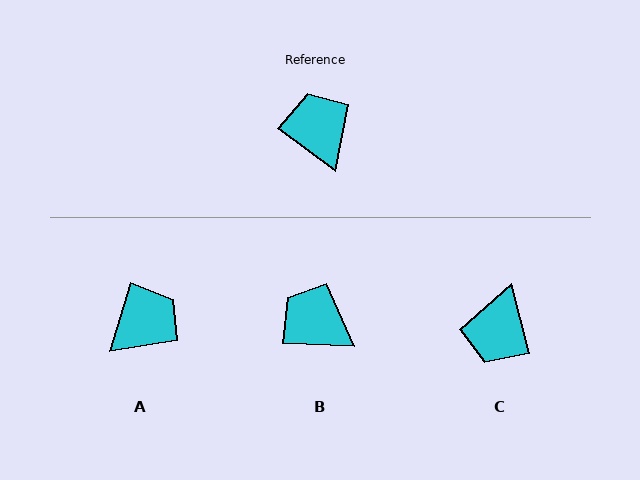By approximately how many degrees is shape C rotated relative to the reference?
Approximately 141 degrees counter-clockwise.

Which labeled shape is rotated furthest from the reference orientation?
C, about 141 degrees away.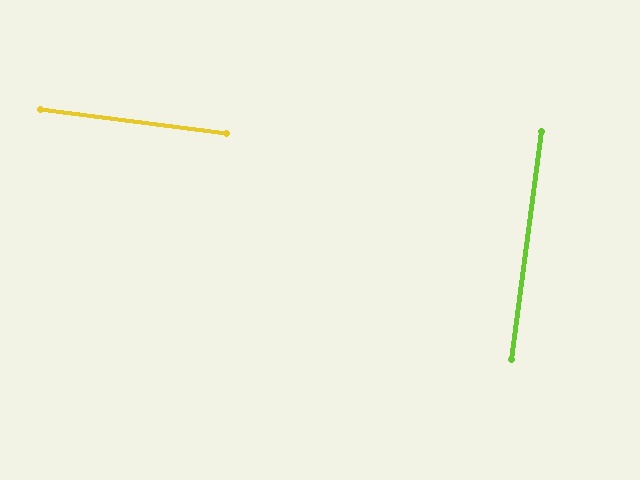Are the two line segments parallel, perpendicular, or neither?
Perpendicular — they meet at approximately 90°.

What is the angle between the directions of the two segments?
Approximately 90 degrees.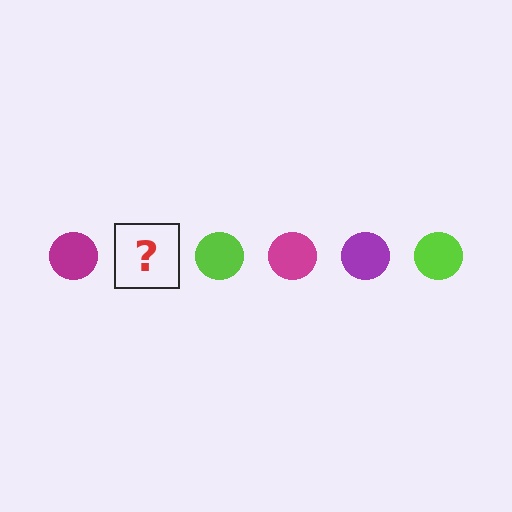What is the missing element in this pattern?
The missing element is a purple circle.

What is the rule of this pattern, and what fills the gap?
The rule is that the pattern cycles through magenta, purple, lime circles. The gap should be filled with a purple circle.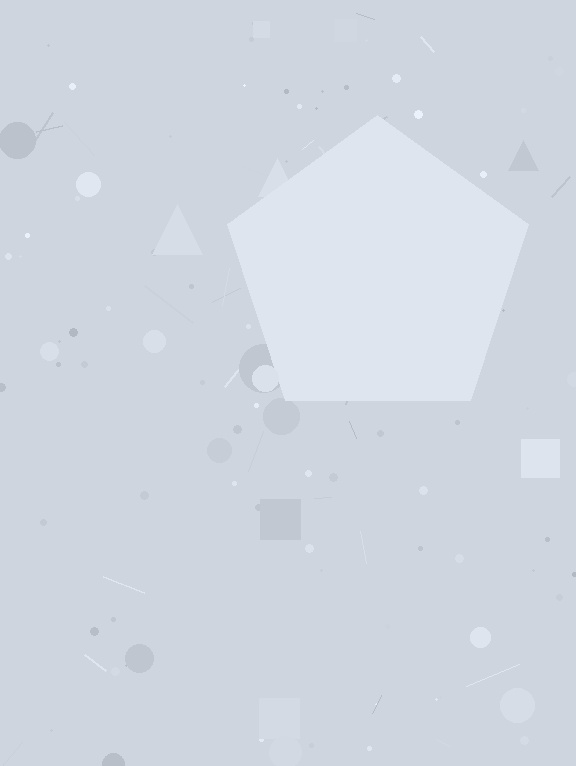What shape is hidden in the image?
A pentagon is hidden in the image.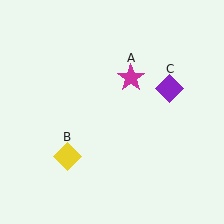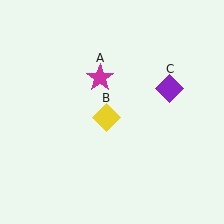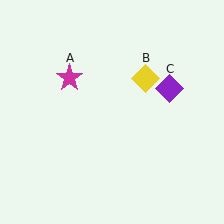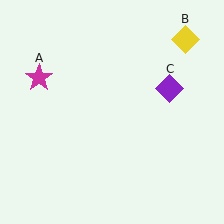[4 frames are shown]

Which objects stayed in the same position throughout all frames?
Purple diamond (object C) remained stationary.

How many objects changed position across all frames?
2 objects changed position: magenta star (object A), yellow diamond (object B).